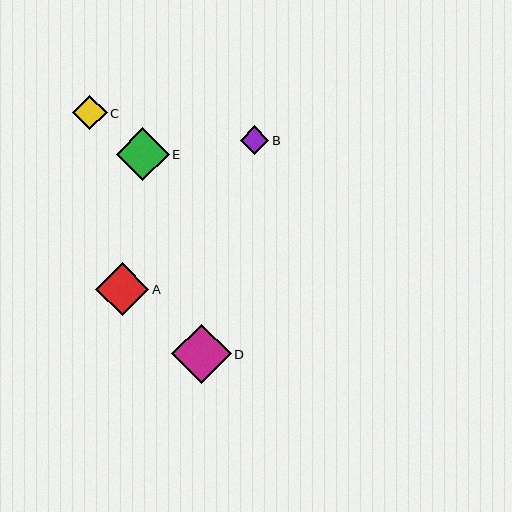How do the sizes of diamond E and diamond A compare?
Diamond E and diamond A are approximately the same size.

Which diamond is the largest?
Diamond D is the largest with a size of approximately 59 pixels.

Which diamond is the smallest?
Diamond B is the smallest with a size of approximately 28 pixels.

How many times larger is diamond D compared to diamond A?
Diamond D is approximately 1.1 times the size of diamond A.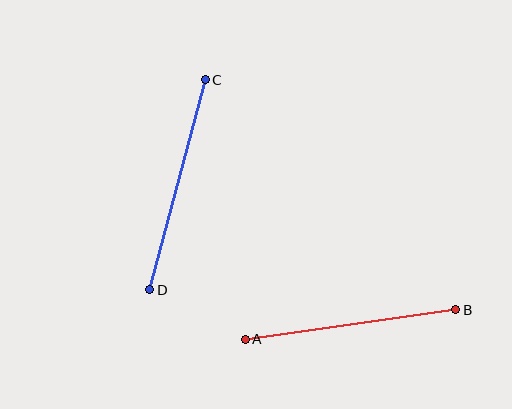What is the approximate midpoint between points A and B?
The midpoint is at approximately (351, 324) pixels.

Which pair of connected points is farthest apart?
Points C and D are farthest apart.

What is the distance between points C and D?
The distance is approximately 217 pixels.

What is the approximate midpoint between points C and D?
The midpoint is at approximately (178, 185) pixels.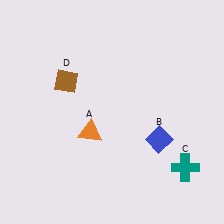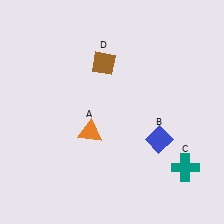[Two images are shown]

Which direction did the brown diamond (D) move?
The brown diamond (D) moved right.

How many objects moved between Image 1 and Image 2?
1 object moved between the two images.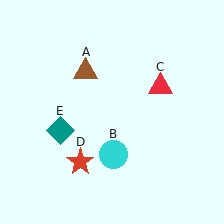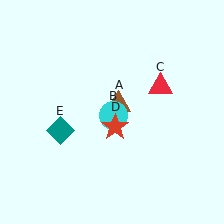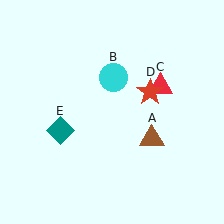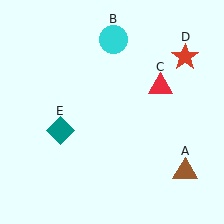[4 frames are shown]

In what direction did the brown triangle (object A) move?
The brown triangle (object A) moved down and to the right.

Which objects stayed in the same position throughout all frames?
Red triangle (object C) and teal diamond (object E) remained stationary.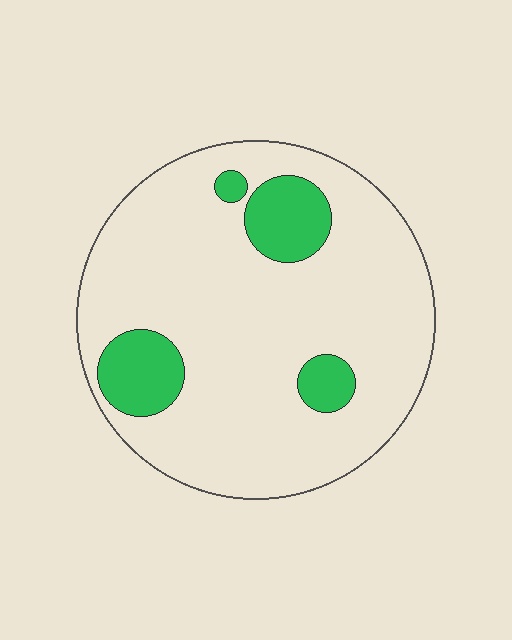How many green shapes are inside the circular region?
4.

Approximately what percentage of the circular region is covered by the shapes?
Approximately 15%.